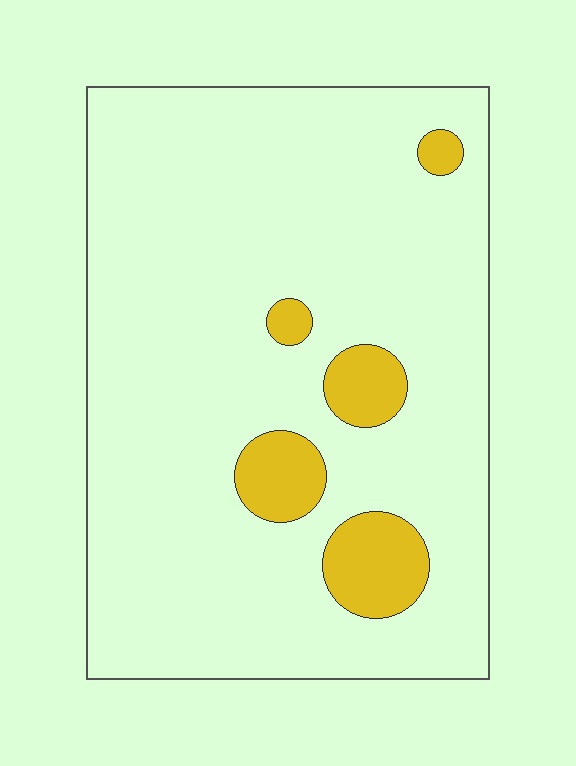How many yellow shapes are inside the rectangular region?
5.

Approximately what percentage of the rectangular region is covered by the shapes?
Approximately 10%.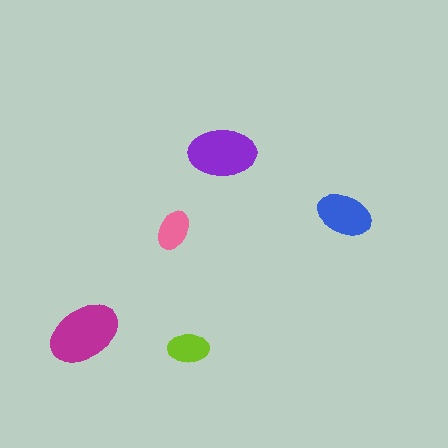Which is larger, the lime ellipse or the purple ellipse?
The purple one.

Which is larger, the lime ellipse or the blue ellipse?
The blue one.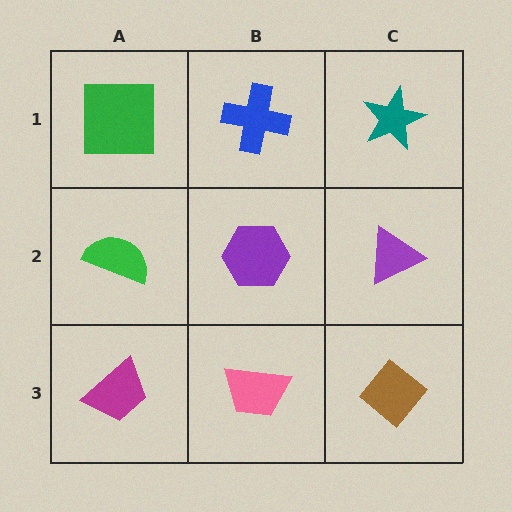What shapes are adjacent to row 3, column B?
A purple hexagon (row 2, column B), a magenta trapezoid (row 3, column A), a brown diamond (row 3, column C).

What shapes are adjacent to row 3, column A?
A green semicircle (row 2, column A), a pink trapezoid (row 3, column B).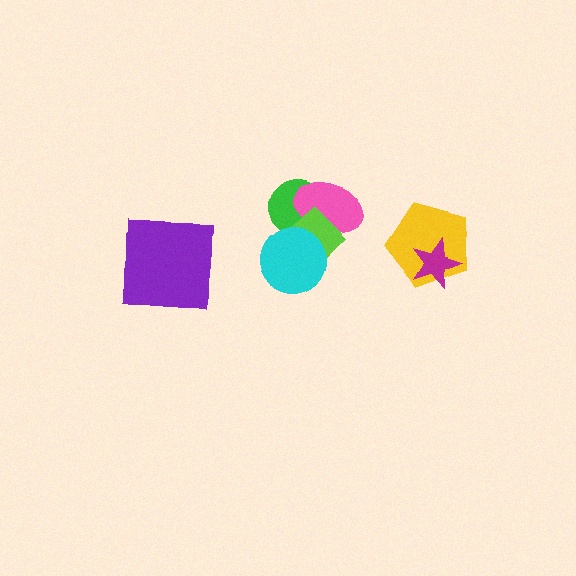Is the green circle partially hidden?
Yes, it is partially covered by another shape.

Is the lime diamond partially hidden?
Yes, it is partially covered by another shape.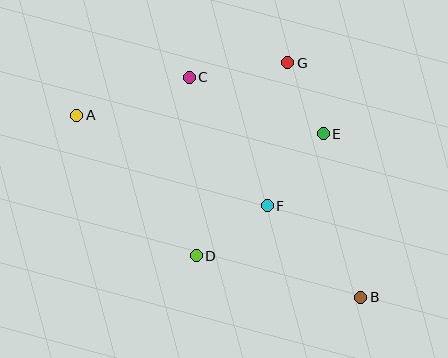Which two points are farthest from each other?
Points A and B are farthest from each other.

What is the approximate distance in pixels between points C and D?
The distance between C and D is approximately 179 pixels.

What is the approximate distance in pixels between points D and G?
The distance between D and G is approximately 214 pixels.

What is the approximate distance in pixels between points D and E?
The distance between D and E is approximately 176 pixels.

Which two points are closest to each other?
Points E and G are closest to each other.